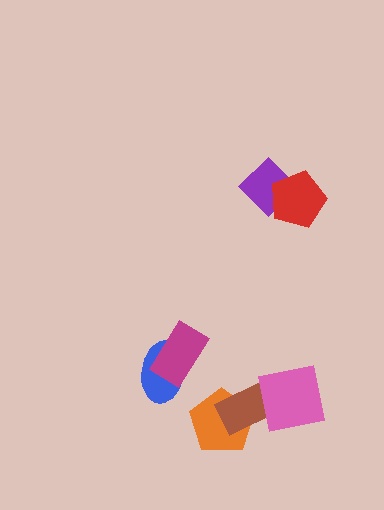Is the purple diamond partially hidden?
Yes, it is partially covered by another shape.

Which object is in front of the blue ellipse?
The magenta rectangle is in front of the blue ellipse.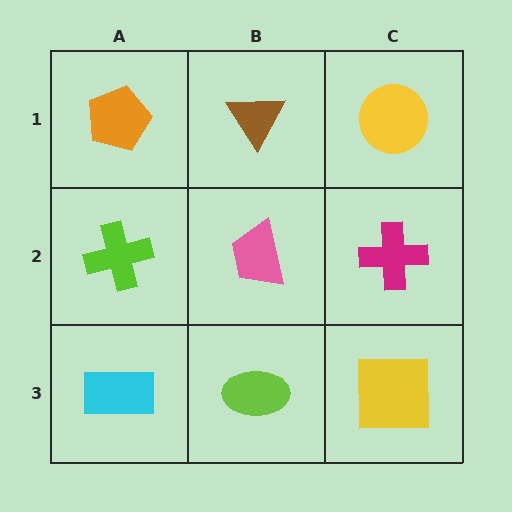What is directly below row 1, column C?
A magenta cross.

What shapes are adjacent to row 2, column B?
A brown triangle (row 1, column B), a lime ellipse (row 3, column B), a lime cross (row 2, column A), a magenta cross (row 2, column C).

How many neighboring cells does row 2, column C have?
3.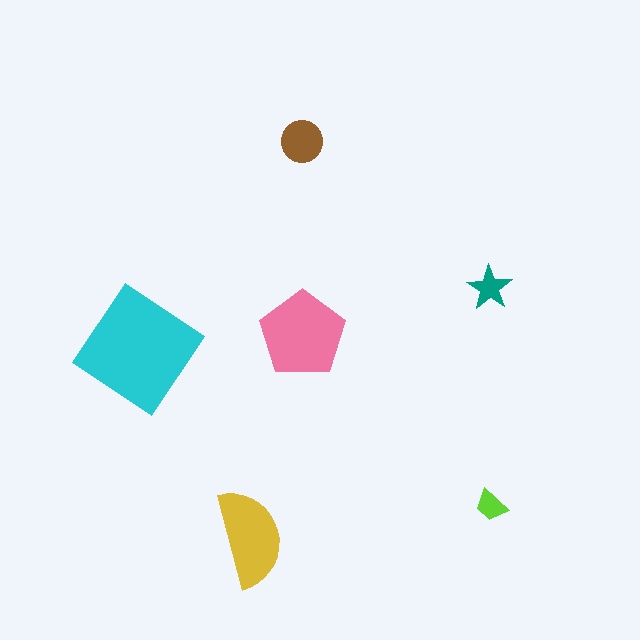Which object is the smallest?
The lime trapezoid.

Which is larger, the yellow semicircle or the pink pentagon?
The pink pentagon.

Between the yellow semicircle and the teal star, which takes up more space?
The yellow semicircle.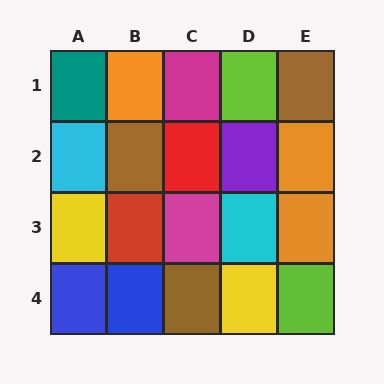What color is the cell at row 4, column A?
Blue.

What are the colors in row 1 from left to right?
Teal, orange, magenta, lime, brown.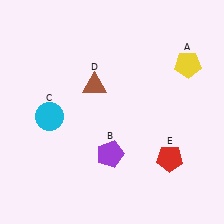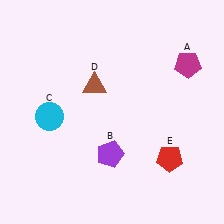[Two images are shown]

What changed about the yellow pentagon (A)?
In Image 1, A is yellow. In Image 2, it changed to magenta.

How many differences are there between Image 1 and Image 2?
There is 1 difference between the two images.